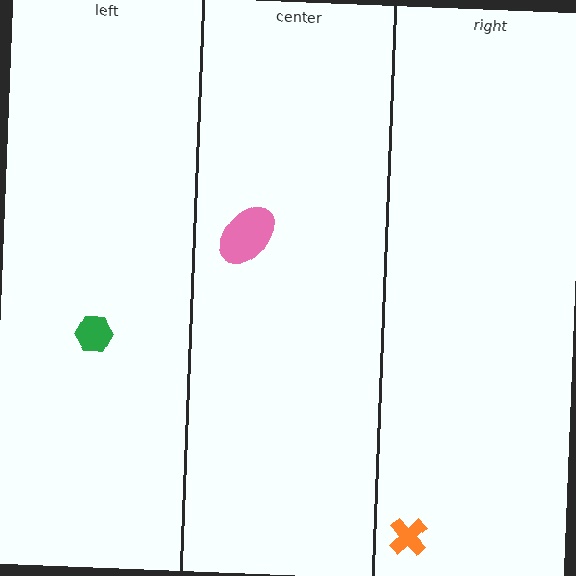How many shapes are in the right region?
1.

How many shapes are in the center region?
1.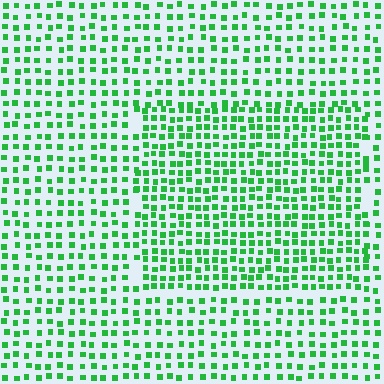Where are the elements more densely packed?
The elements are more densely packed inside the rectangle boundary.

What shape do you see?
I see a rectangle.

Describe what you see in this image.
The image contains small green elements arranged at two different densities. A rectangle-shaped region is visible where the elements are more densely packed than the surrounding area.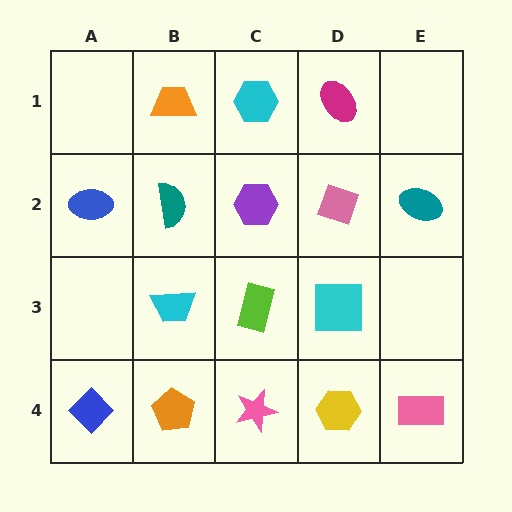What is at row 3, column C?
A lime rectangle.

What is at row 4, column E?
A pink rectangle.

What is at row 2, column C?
A purple hexagon.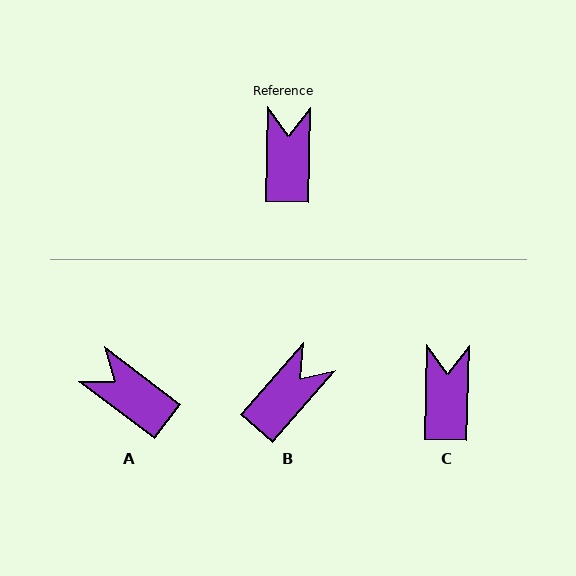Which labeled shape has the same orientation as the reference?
C.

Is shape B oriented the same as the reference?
No, it is off by about 40 degrees.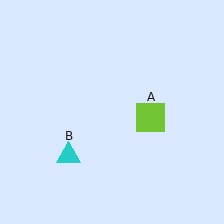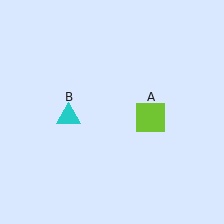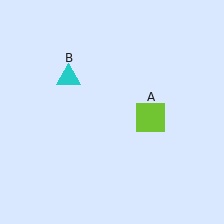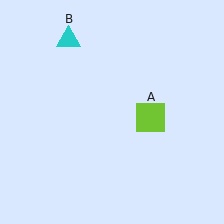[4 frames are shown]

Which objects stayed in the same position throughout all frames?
Lime square (object A) remained stationary.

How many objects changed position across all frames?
1 object changed position: cyan triangle (object B).